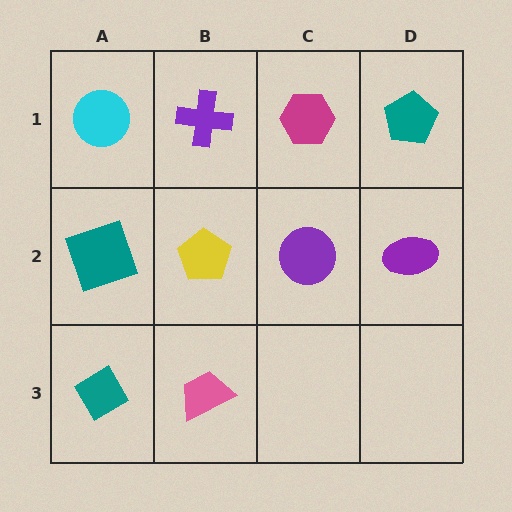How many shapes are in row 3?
2 shapes.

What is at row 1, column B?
A purple cross.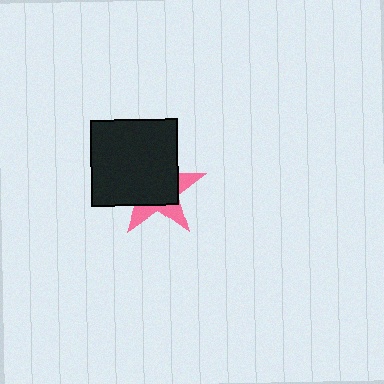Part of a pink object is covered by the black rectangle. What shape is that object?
It is a star.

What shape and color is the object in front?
The object in front is a black rectangle.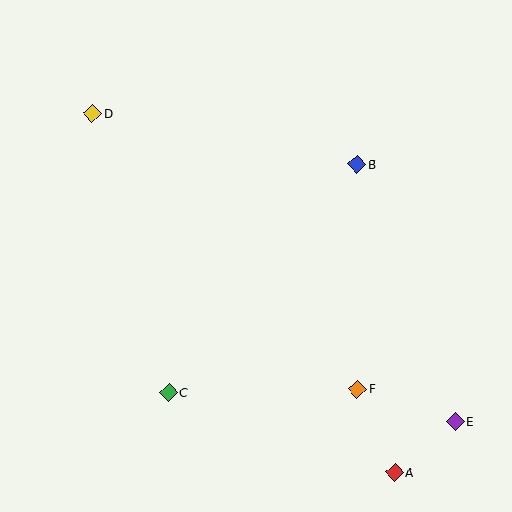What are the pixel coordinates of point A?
Point A is at (395, 473).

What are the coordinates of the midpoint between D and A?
The midpoint between D and A is at (243, 293).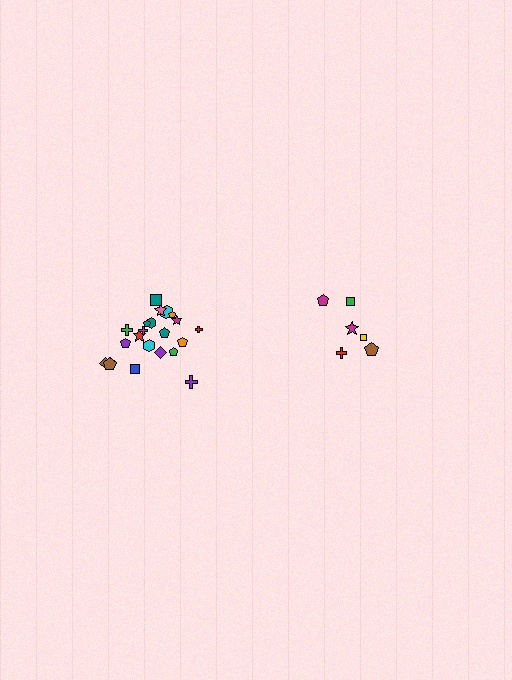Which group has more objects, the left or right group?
The left group.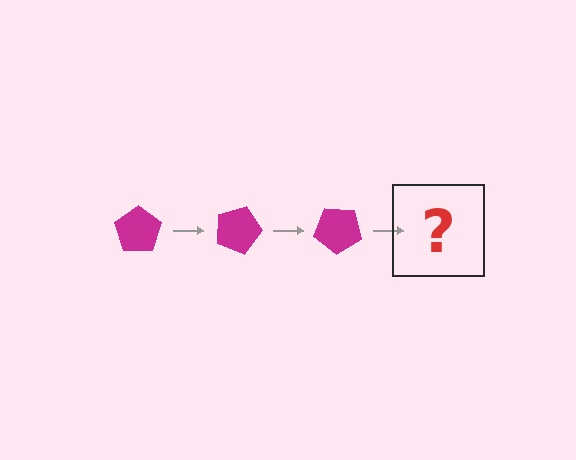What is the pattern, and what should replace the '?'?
The pattern is that the pentagon rotates 20 degrees each step. The '?' should be a magenta pentagon rotated 60 degrees.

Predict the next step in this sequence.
The next step is a magenta pentagon rotated 60 degrees.